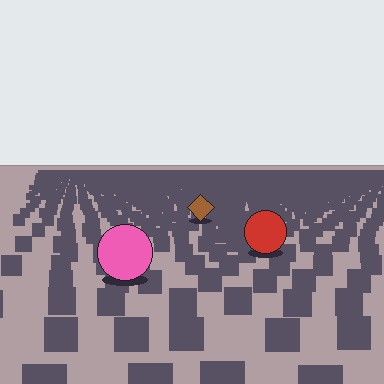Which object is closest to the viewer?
The pink circle is closest. The texture marks near it are larger and more spread out.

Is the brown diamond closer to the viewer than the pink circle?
No. The pink circle is closer — you can tell from the texture gradient: the ground texture is coarser near it.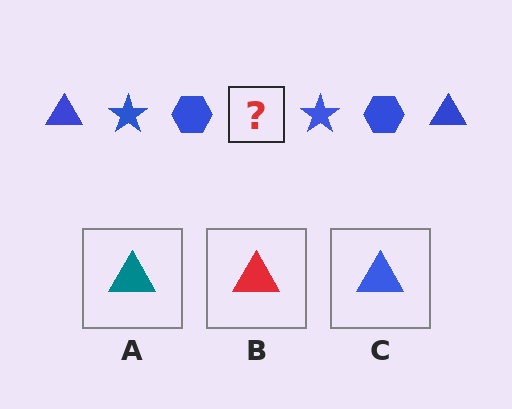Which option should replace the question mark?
Option C.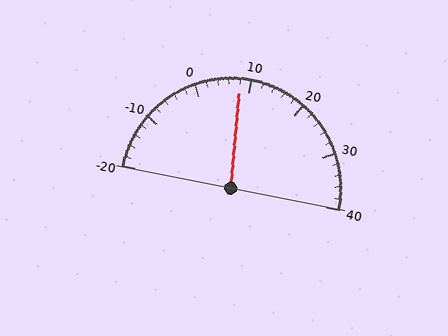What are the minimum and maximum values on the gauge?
The gauge ranges from -20 to 40.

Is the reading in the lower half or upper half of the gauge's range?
The reading is in the lower half of the range (-20 to 40).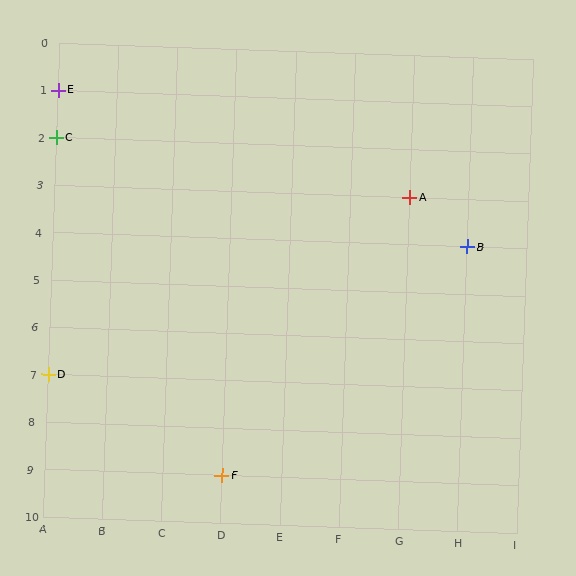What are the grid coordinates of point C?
Point C is at grid coordinates (A, 2).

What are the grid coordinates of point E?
Point E is at grid coordinates (A, 1).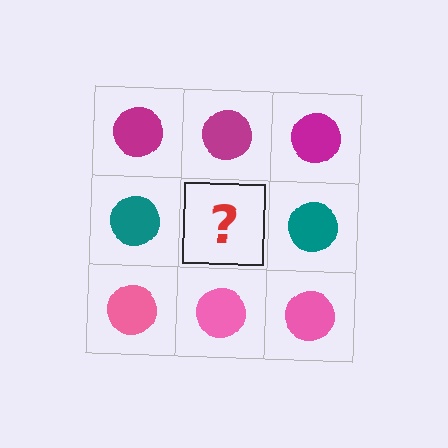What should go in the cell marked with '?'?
The missing cell should contain a teal circle.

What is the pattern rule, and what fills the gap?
The rule is that each row has a consistent color. The gap should be filled with a teal circle.